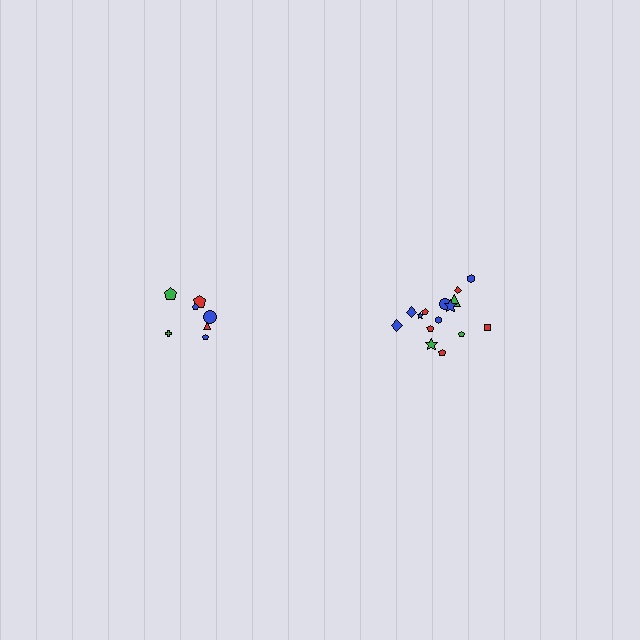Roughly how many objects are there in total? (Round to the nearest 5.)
Roughly 20 objects in total.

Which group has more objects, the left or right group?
The right group.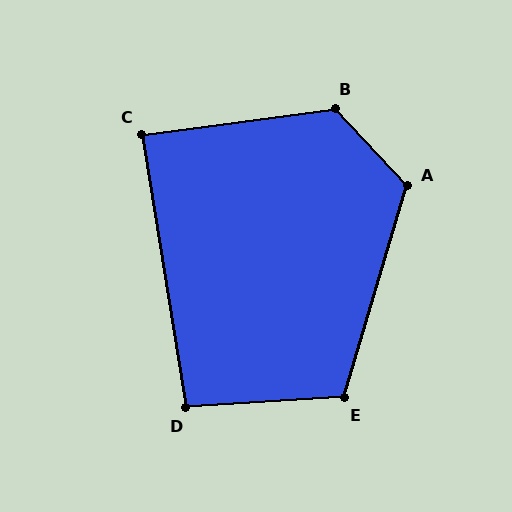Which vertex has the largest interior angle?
B, at approximately 126 degrees.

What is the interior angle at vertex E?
Approximately 110 degrees (obtuse).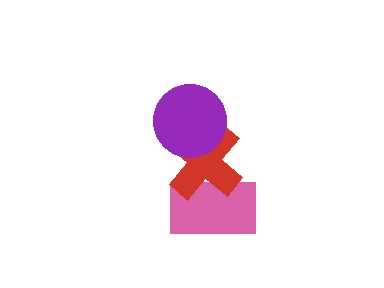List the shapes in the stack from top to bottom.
From top to bottom: the purple circle, the red cross, the pink rectangle.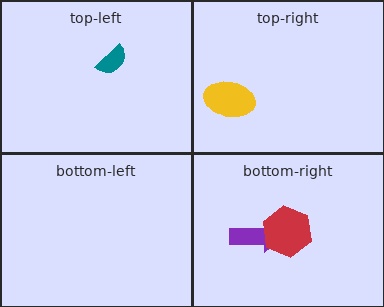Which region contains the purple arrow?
The bottom-right region.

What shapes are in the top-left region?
The teal semicircle.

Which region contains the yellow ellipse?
The top-right region.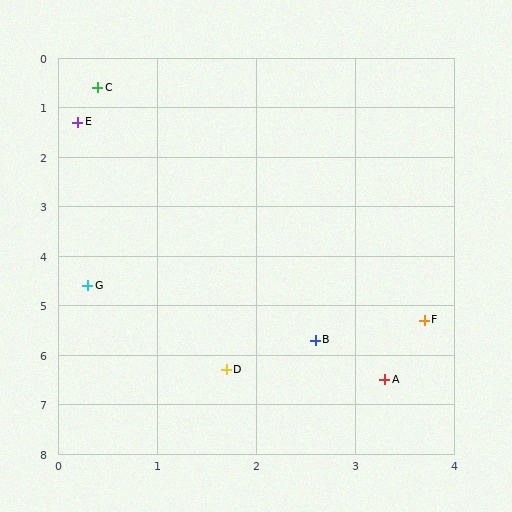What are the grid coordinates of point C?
Point C is at approximately (0.4, 0.6).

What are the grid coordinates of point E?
Point E is at approximately (0.2, 1.3).